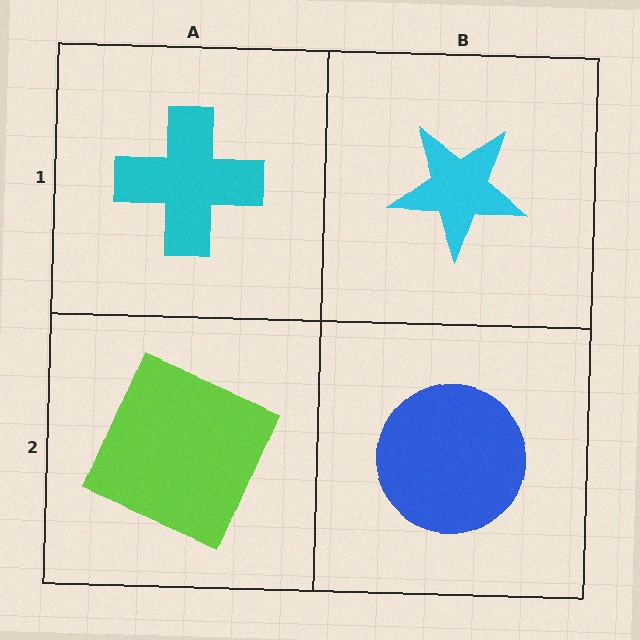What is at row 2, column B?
A blue circle.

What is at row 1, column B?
A cyan star.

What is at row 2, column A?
A lime square.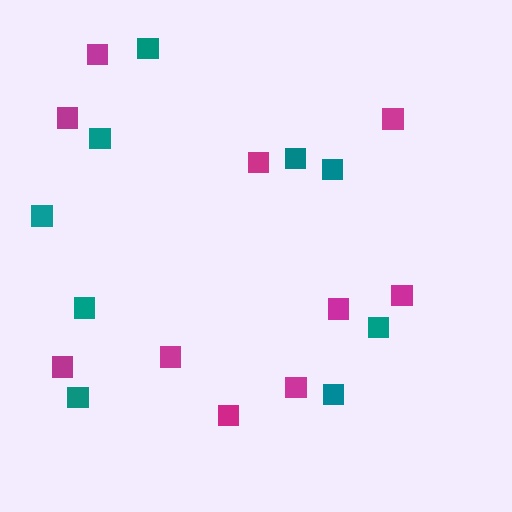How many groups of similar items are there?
There are 2 groups: one group of teal squares (9) and one group of magenta squares (10).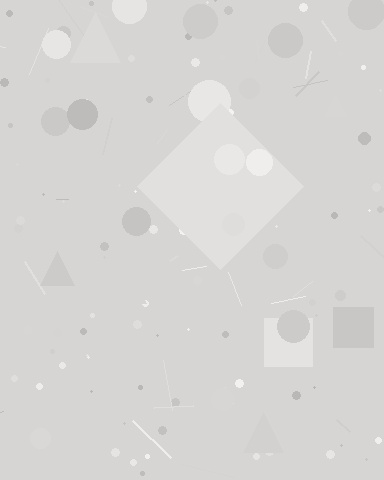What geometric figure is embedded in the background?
A diamond is embedded in the background.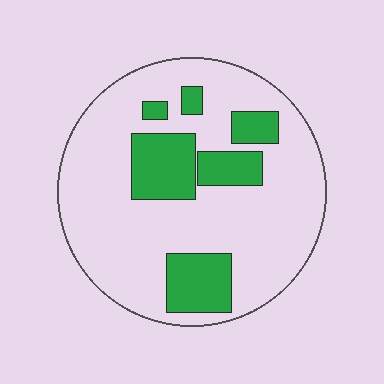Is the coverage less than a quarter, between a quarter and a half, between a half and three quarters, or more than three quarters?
Less than a quarter.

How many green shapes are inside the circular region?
6.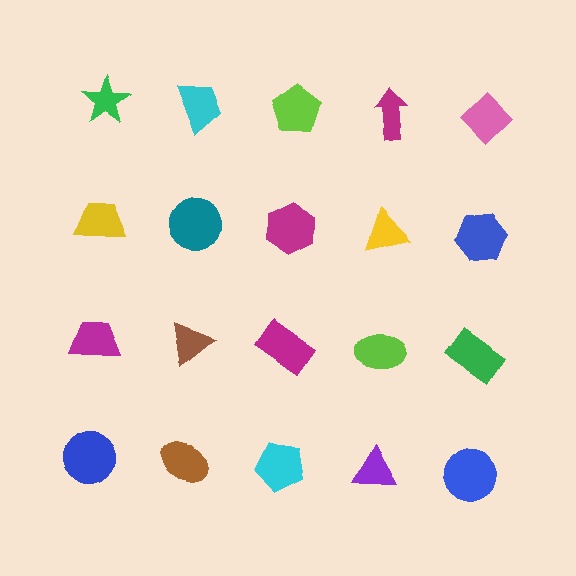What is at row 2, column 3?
A magenta hexagon.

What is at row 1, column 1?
A green star.